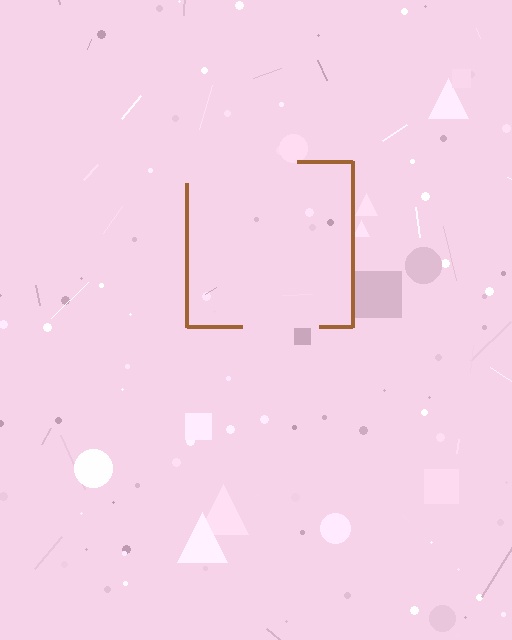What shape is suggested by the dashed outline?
The dashed outline suggests a square.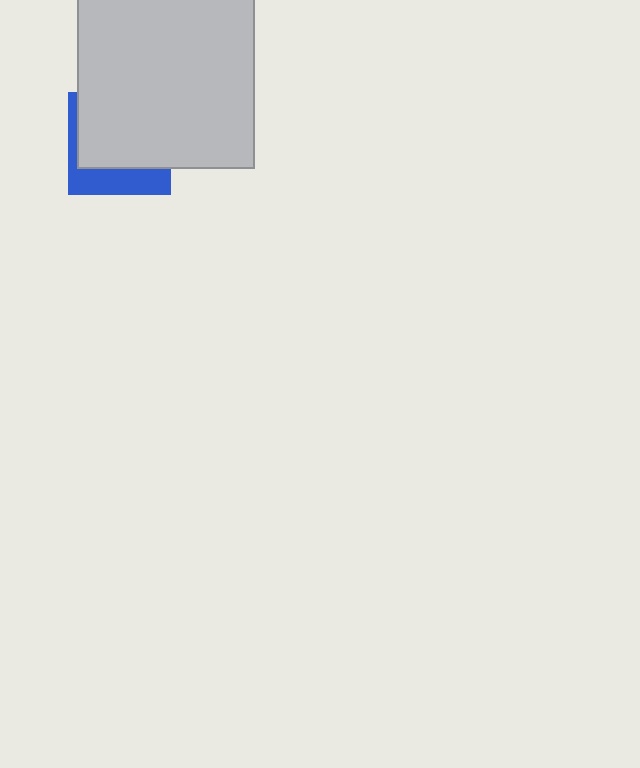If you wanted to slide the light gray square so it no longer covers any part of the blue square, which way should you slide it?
Slide it up — that is the most direct way to separate the two shapes.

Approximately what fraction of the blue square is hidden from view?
Roughly 68% of the blue square is hidden behind the light gray square.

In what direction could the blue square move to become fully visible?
The blue square could move down. That would shift it out from behind the light gray square entirely.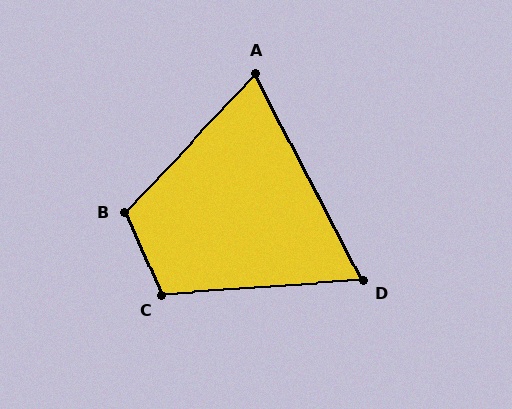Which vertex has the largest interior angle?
B, at approximately 113 degrees.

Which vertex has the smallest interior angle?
D, at approximately 67 degrees.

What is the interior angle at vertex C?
Approximately 110 degrees (obtuse).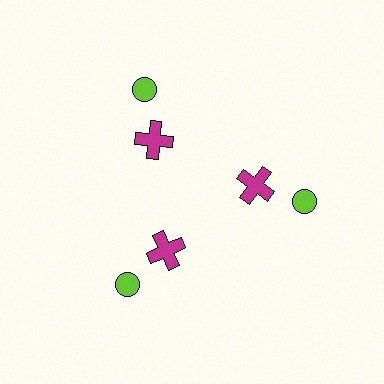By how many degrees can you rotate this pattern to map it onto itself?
The pattern maps onto itself every 120 degrees of rotation.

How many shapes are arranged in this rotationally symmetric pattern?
There are 6 shapes, arranged in 3 groups of 2.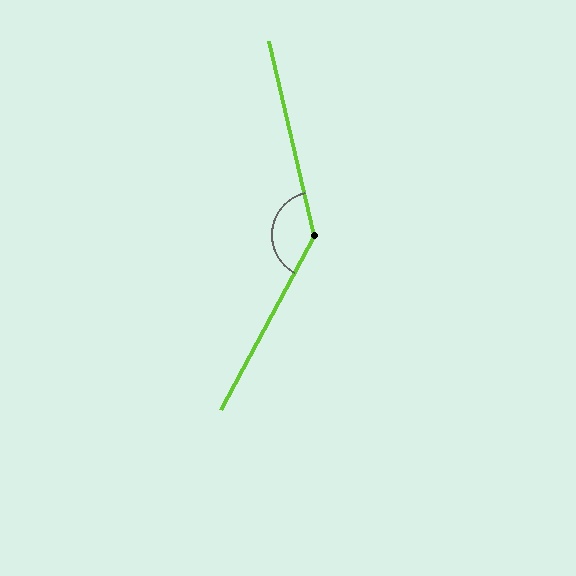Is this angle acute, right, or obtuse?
It is obtuse.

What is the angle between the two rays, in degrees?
Approximately 139 degrees.